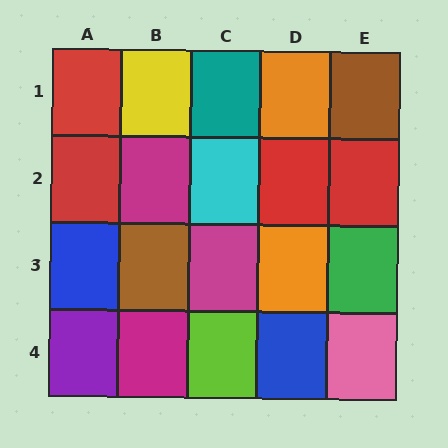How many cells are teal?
1 cell is teal.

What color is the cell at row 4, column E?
Pink.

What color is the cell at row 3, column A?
Blue.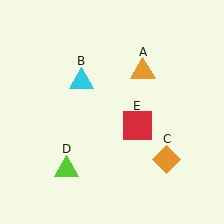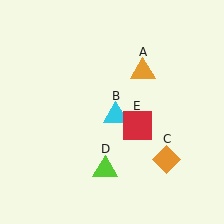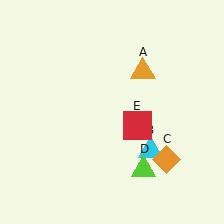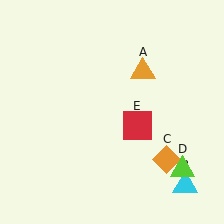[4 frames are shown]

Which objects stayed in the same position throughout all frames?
Orange triangle (object A) and orange diamond (object C) and red square (object E) remained stationary.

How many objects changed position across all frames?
2 objects changed position: cyan triangle (object B), lime triangle (object D).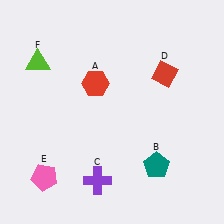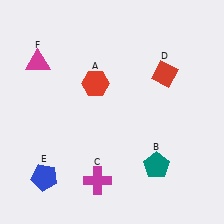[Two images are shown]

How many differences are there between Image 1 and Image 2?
There are 3 differences between the two images.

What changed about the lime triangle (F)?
In Image 1, F is lime. In Image 2, it changed to magenta.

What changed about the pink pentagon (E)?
In Image 1, E is pink. In Image 2, it changed to blue.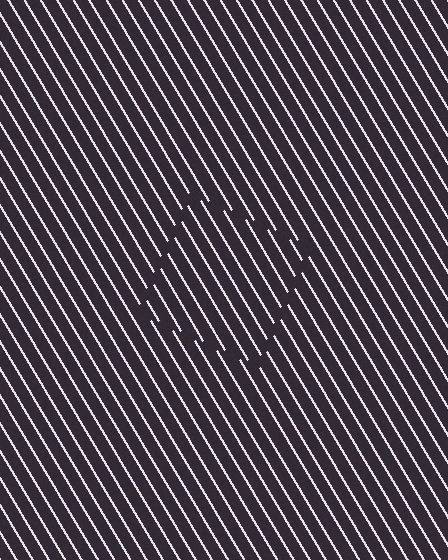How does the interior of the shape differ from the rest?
The interior of the shape contains the same grating, shifted by half a period — the contour is defined by the phase discontinuity where line-ends from the inner and outer gratings abut.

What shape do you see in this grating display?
An illusory square. The interior of the shape contains the same grating, shifted by half a period — the contour is defined by the phase discontinuity where line-ends from the inner and outer gratings abut.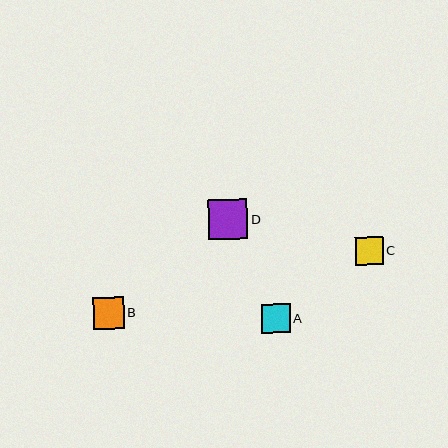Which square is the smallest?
Square C is the smallest with a size of approximately 28 pixels.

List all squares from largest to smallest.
From largest to smallest: D, B, A, C.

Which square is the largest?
Square D is the largest with a size of approximately 39 pixels.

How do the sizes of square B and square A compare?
Square B and square A are approximately the same size.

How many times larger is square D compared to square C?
Square D is approximately 1.4 times the size of square C.